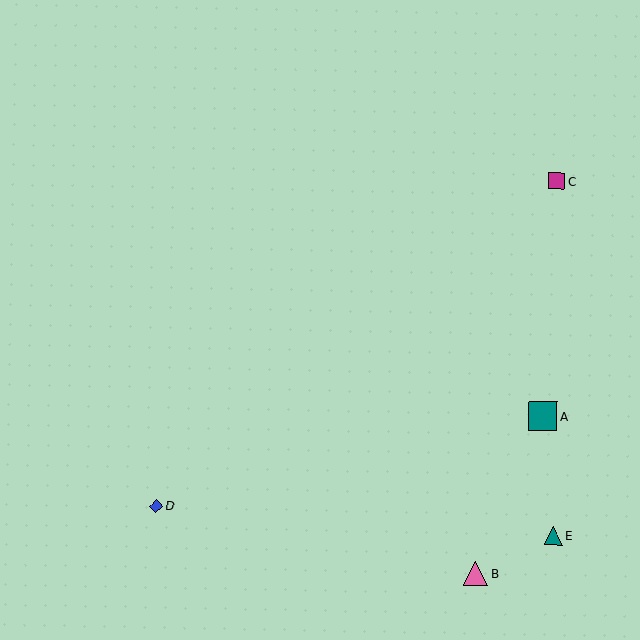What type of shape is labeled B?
Shape B is a pink triangle.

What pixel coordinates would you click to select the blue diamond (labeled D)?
Click at (156, 506) to select the blue diamond D.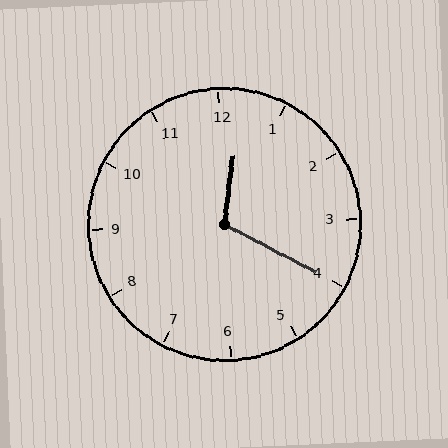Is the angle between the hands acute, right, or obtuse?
It is obtuse.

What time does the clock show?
12:20.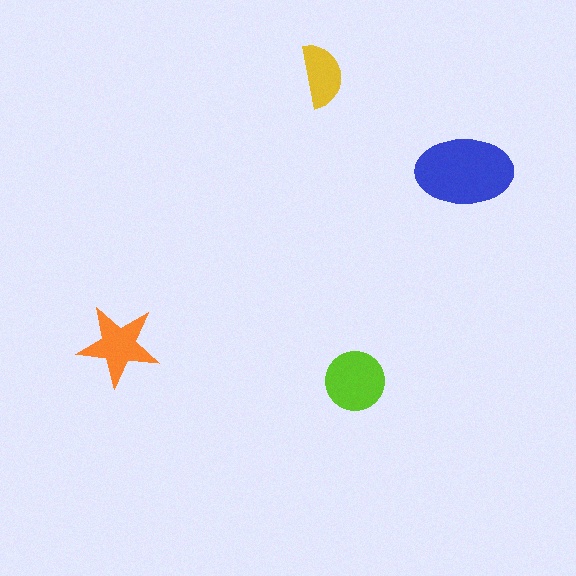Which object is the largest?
The blue ellipse.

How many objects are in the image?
There are 4 objects in the image.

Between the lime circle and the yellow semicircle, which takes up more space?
The lime circle.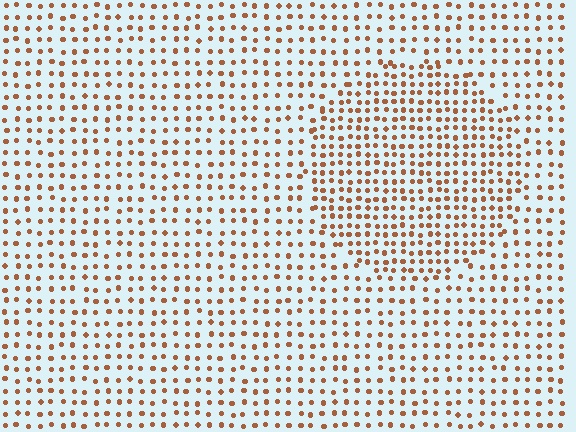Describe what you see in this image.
The image contains small brown elements arranged at two different densities. A circle-shaped region is visible where the elements are more densely packed than the surrounding area.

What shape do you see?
I see a circle.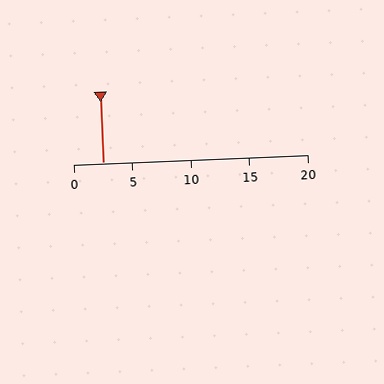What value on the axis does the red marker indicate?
The marker indicates approximately 2.5.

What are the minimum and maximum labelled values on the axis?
The axis runs from 0 to 20.